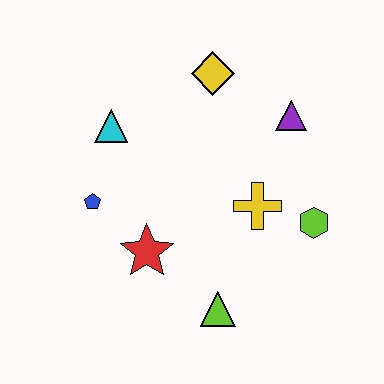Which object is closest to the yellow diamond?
The purple triangle is closest to the yellow diamond.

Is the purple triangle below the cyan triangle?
No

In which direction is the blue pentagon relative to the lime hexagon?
The blue pentagon is to the left of the lime hexagon.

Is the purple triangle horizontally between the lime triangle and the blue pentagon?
No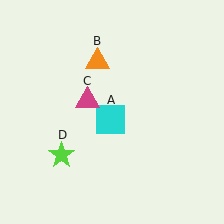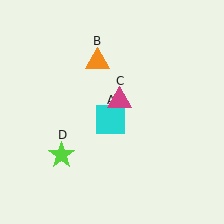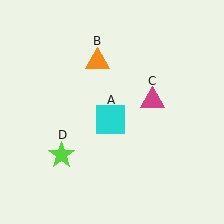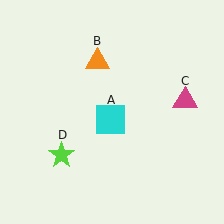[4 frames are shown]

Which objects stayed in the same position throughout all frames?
Cyan square (object A) and orange triangle (object B) and lime star (object D) remained stationary.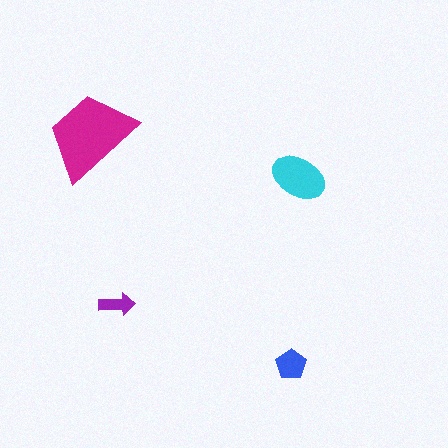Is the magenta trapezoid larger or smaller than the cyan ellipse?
Larger.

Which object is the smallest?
The purple arrow.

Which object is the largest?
The magenta trapezoid.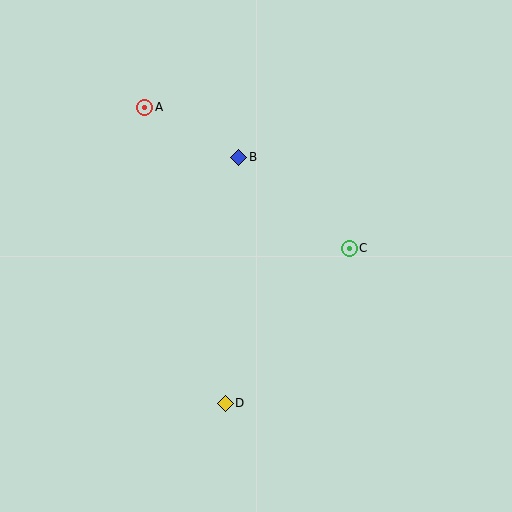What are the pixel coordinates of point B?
Point B is at (239, 157).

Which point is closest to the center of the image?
Point C at (349, 248) is closest to the center.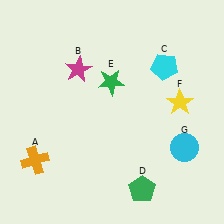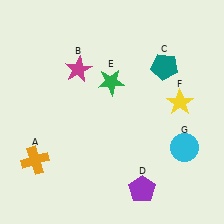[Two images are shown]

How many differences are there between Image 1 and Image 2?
There are 2 differences between the two images.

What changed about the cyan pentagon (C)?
In Image 1, C is cyan. In Image 2, it changed to teal.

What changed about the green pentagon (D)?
In Image 1, D is green. In Image 2, it changed to purple.